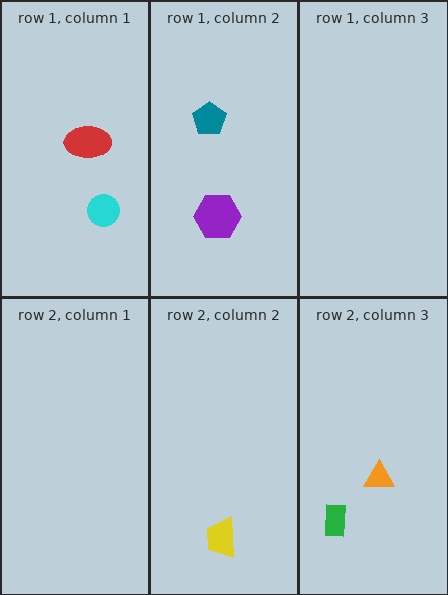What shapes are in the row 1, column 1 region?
The cyan circle, the red ellipse.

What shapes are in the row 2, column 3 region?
The orange triangle, the green rectangle.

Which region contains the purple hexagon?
The row 1, column 2 region.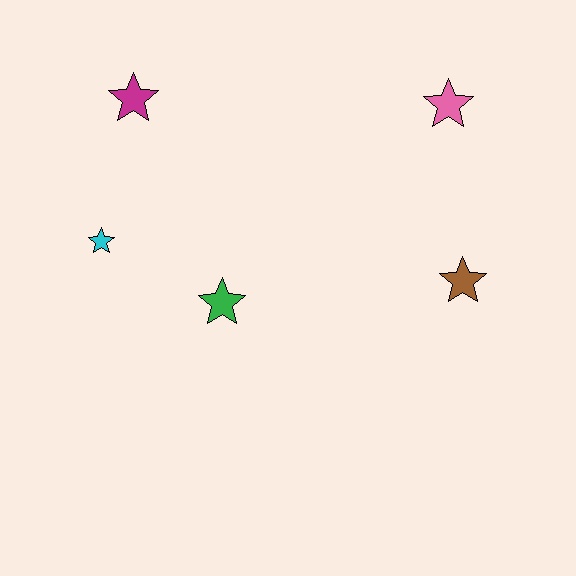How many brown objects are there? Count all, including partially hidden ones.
There is 1 brown object.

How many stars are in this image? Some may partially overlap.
There are 5 stars.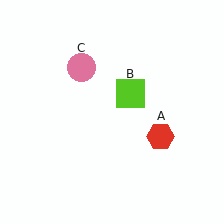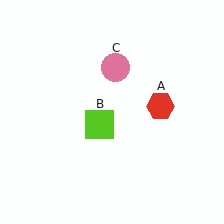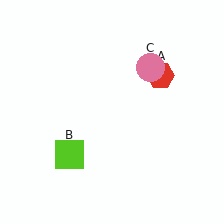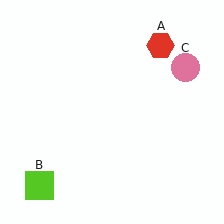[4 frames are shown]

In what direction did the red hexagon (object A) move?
The red hexagon (object A) moved up.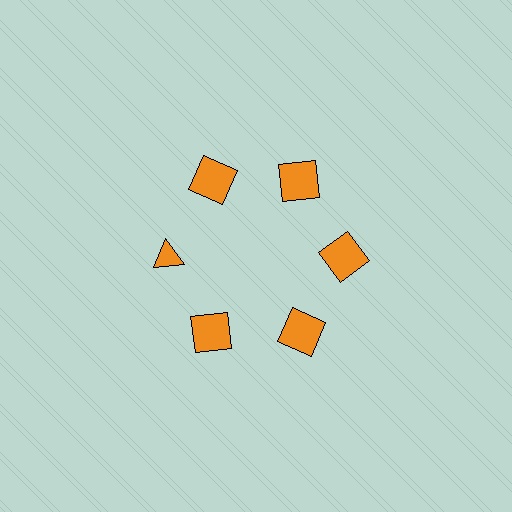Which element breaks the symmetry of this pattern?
The orange triangle at roughly the 9 o'clock position breaks the symmetry. All other shapes are orange squares.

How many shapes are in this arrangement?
There are 6 shapes arranged in a ring pattern.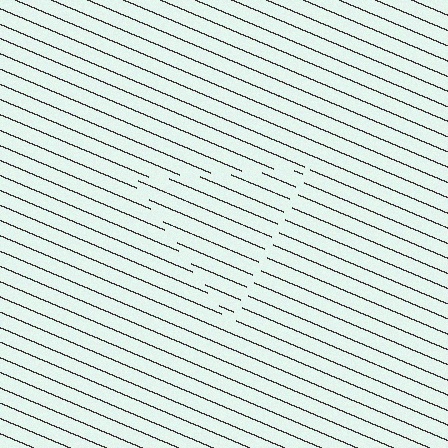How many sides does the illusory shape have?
3 sides — the line-ends trace a triangle.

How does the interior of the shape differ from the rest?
The interior of the shape contains the same grating, shifted by half a period — the contour is defined by the phase discontinuity where line-ends from the inner and outer gratings abut.